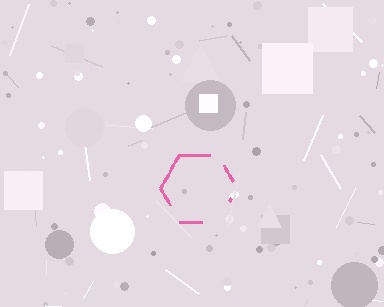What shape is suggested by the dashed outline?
The dashed outline suggests a hexagon.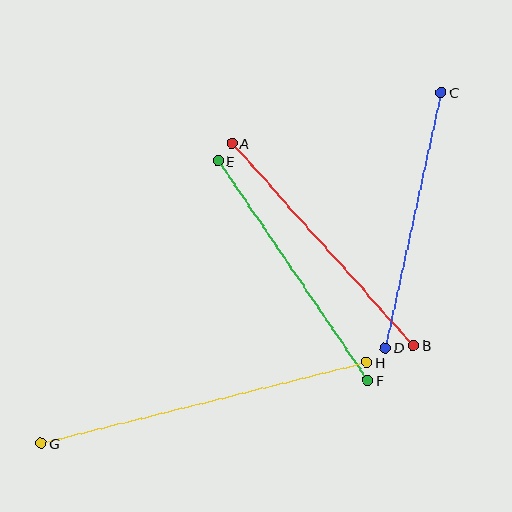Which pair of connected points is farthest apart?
Points G and H are farthest apart.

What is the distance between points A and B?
The distance is approximately 272 pixels.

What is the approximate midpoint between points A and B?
The midpoint is at approximately (323, 244) pixels.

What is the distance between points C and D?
The distance is approximately 262 pixels.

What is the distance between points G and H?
The distance is approximately 336 pixels.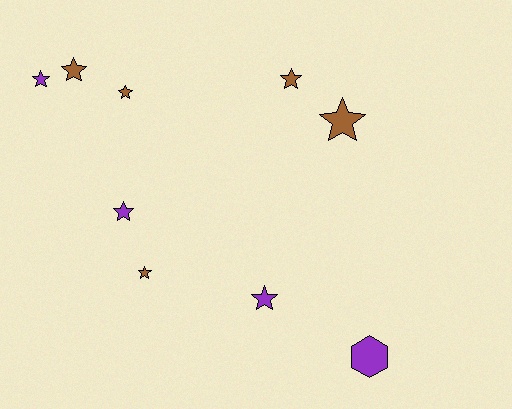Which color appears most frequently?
Brown, with 5 objects.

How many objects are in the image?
There are 9 objects.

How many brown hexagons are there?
There are no brown hexagons.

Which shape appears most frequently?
Star, with 8 objects.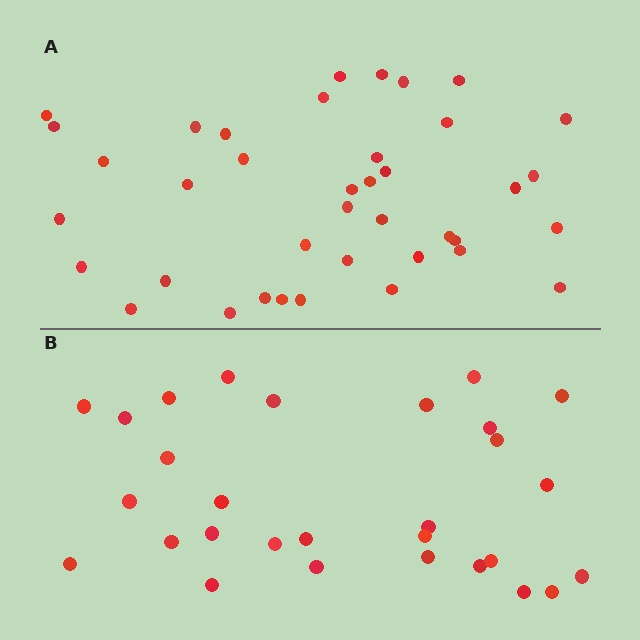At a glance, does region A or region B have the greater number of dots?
Region A (the top region) has more dots.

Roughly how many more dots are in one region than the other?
Region A has roughly 10 or so more dots than region B.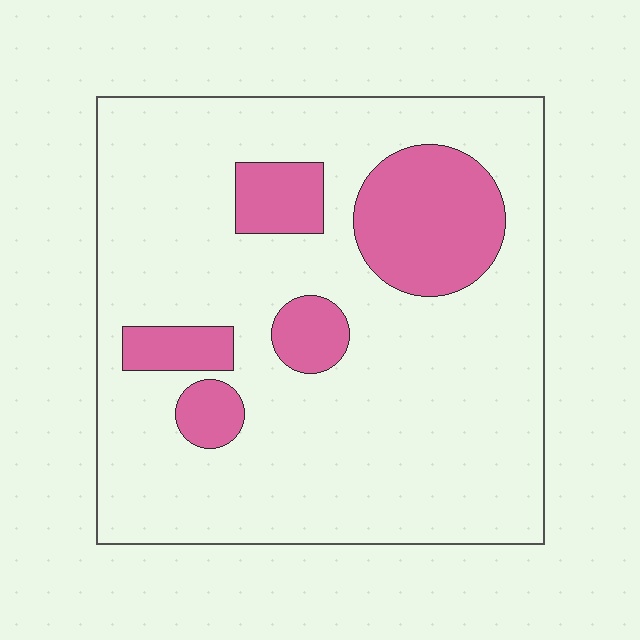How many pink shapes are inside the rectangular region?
5.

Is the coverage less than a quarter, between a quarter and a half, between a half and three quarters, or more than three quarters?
Less than a quarter.